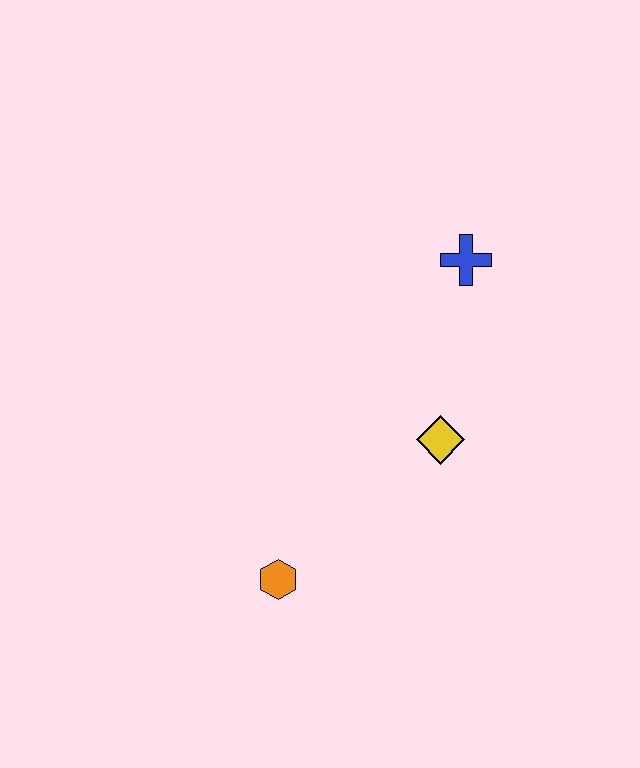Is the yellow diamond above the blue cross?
No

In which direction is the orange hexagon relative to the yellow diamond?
The orange hexagon is to the left of the yellow diamond.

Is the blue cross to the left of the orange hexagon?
No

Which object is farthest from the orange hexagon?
The blue cross is farthest from the orange hexagon.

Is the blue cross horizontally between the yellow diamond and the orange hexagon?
No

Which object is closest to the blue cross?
The yellow diamond is closest to the blue cross.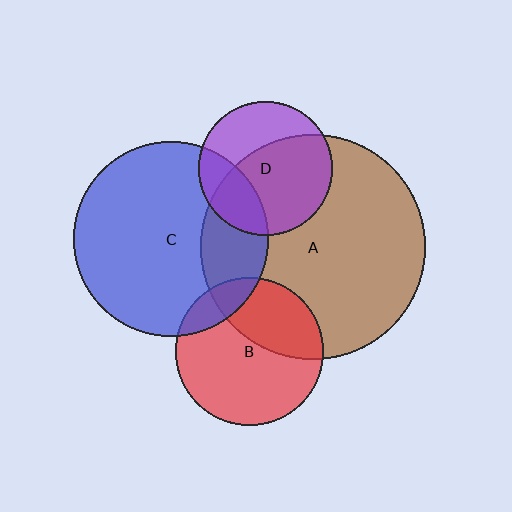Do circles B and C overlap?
Yes.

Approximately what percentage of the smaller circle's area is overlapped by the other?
Approximately 15%.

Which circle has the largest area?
Circle A (brown).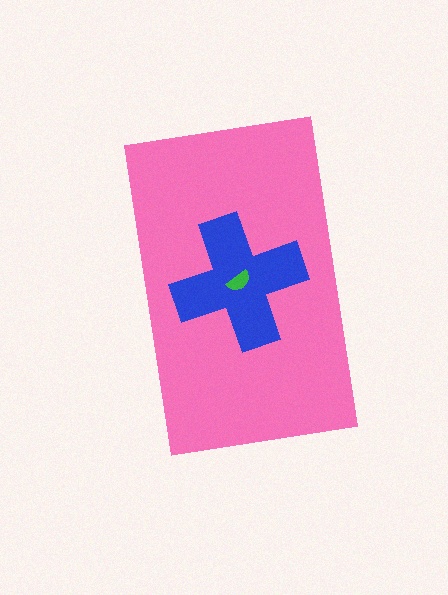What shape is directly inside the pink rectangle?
The blue cross.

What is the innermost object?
The green semicircle.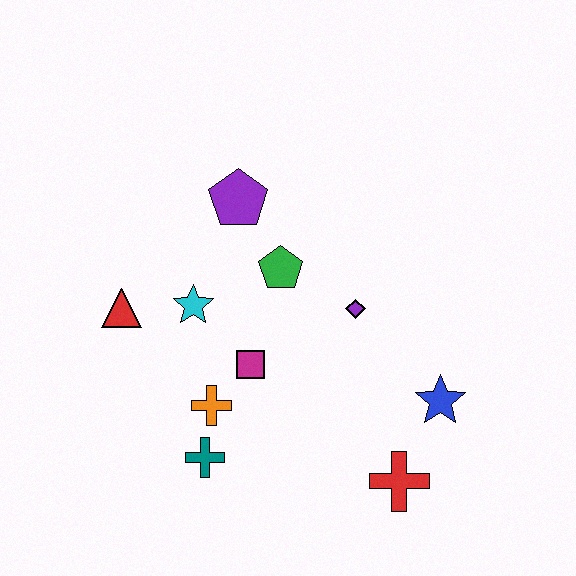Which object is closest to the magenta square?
The orange cross is closest to the magenta square.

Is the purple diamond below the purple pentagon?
Yes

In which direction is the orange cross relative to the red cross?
The orange cross is to the left of the red cross.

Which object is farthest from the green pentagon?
The red cross is farthest from the green pentagon.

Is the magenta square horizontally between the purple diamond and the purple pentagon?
Yes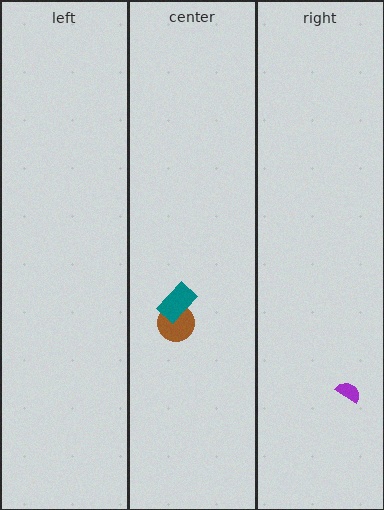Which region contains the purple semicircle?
The right region.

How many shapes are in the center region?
2.